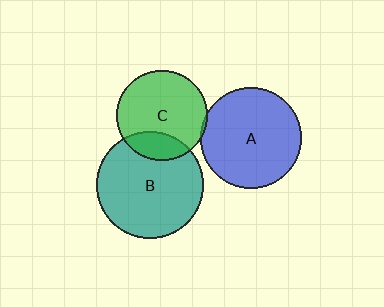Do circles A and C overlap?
Yes.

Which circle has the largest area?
Circle B (teal).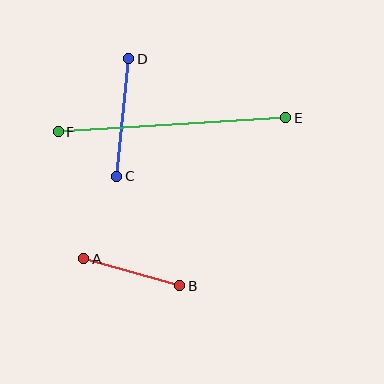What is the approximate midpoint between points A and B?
The midpoint is at approximately (132, 272) pixels.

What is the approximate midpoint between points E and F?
The midpoint is at approximately (172, 125) pixels.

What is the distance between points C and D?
The distance is approximately 118 pixels.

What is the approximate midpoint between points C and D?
The midpoint is at approximately (123, 118) pixels.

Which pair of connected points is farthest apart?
Points E and F are farthest apart.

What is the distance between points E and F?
The distance is approximately 228 pixels.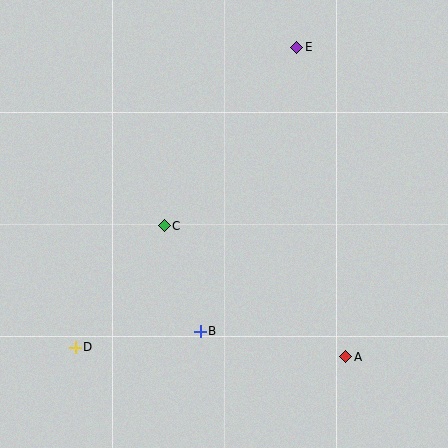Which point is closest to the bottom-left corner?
Point D is closest to the bottom-left corner.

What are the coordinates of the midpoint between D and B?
The midpoint between D and B is at (138, 339).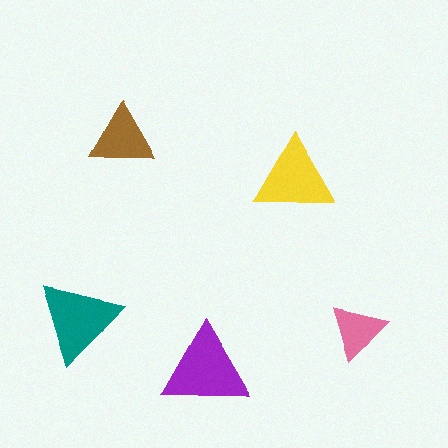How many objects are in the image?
There are 5 objects in the image.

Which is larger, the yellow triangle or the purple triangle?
The purple one.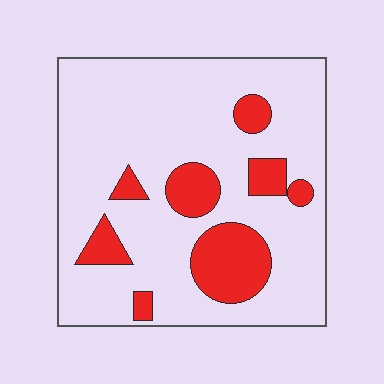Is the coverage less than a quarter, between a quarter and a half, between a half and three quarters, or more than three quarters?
Less than a quarter.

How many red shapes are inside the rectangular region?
8.